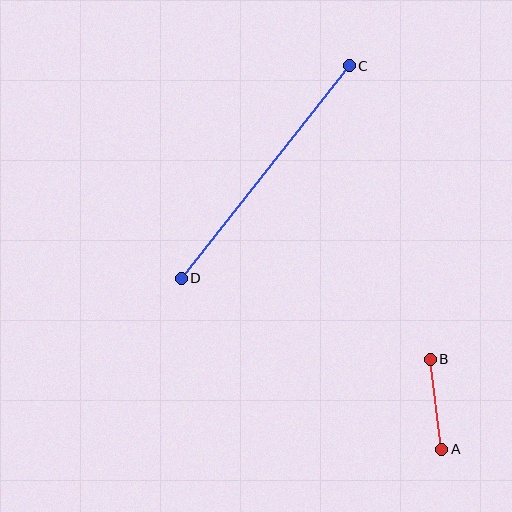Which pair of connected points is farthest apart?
Points C and D are farthest apart.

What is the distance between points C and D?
The distance is approximately 271 pixels.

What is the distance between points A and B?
The distance is approximately 91 pixels.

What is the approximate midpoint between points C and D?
The midpoint is at approximately (265, 172) pixels.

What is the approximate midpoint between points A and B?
The midpoint is at approximately (436, 404) pixels.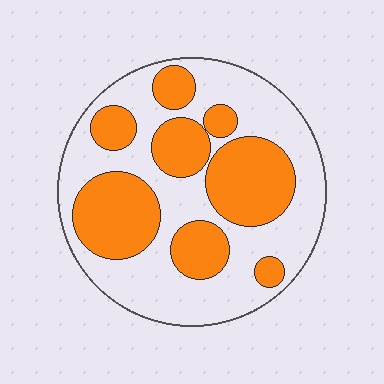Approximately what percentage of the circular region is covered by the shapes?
Approximately 40%.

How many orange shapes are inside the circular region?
8.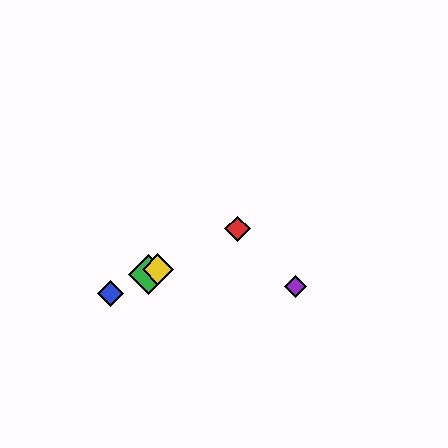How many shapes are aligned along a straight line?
4 shapes (the red diamond, the blue diamond, the green diamond, the yellow diamond) are aligned along a straight line.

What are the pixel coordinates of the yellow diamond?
The yellow diamond is at (158, 269).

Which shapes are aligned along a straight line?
The red diamond, the blue diamond, the green diamond, the yellow diamond are aligned along a straight line.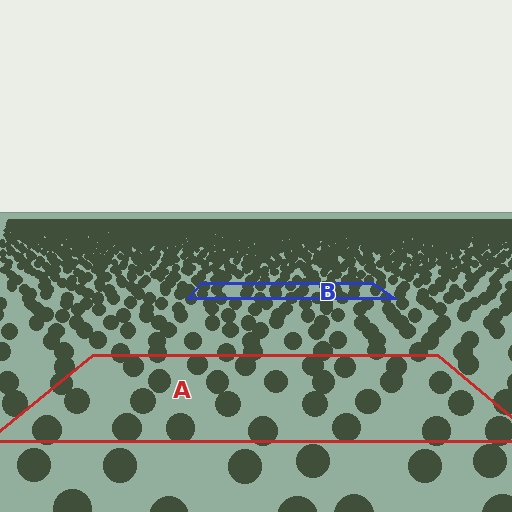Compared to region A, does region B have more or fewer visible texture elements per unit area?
Region B has more texture elements per unit area — they are packed more densely because it is farther away.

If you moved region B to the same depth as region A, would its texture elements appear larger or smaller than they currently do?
They would appear larger. At a closer depth, the same texture elements are projected at a bigger on-screen size.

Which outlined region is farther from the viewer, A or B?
Region B is farther from the viewer — the texture elements inside it appear smaller and more densely packed.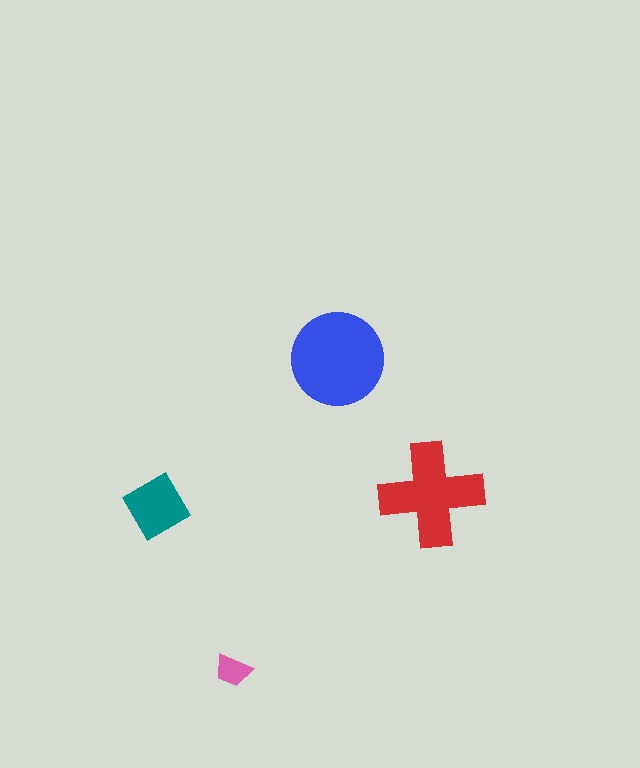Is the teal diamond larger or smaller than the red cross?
Smaller.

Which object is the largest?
The blue circle.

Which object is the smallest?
The pink trapezoid.